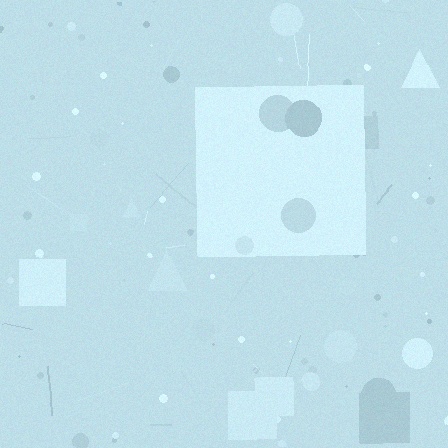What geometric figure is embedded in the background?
A square is embedded in the background.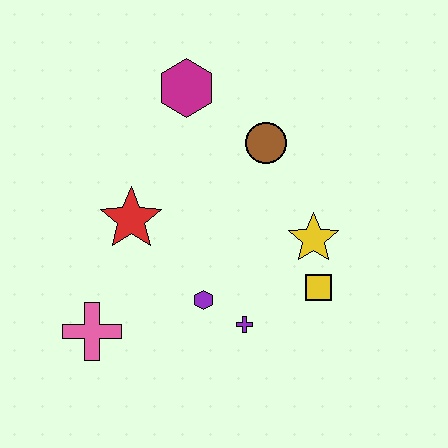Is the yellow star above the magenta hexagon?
No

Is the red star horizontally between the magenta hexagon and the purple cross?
No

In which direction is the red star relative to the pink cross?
The red star is above the pink cross.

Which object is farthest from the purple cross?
The magenta hexagon is farthest from the purple cross.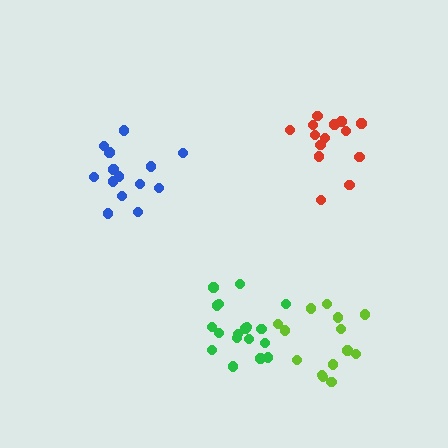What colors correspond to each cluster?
The clusters are colored: red, blue, green, lime.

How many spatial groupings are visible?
There are 4 spatial groupings.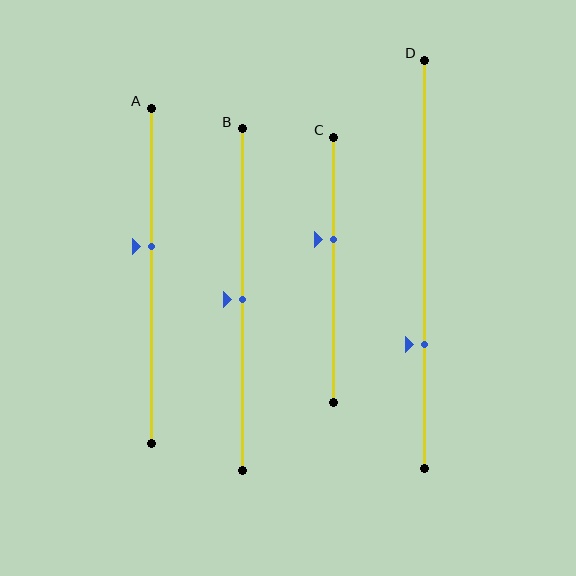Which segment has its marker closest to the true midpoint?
Segment B has its marker closest to the true midpoint.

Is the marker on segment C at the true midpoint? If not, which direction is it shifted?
No, the marker on segment C is shifted upward by about 12% of the segment length.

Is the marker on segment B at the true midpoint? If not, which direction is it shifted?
Yes, the marker on segment B is at the true midpoint.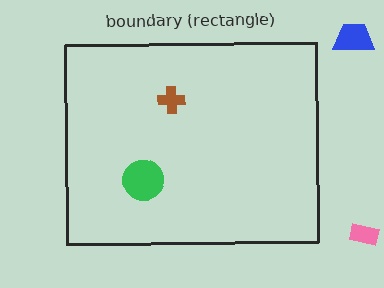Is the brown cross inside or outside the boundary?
Inside.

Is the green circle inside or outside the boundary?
Inside.